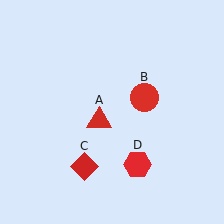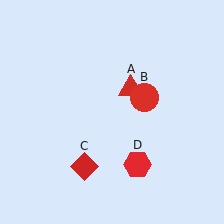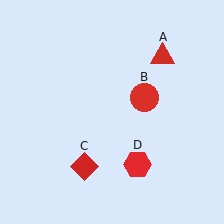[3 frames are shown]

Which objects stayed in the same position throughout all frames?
Red circle (object B) and red diamond (object C) and red hexagon (object D) remained stationary.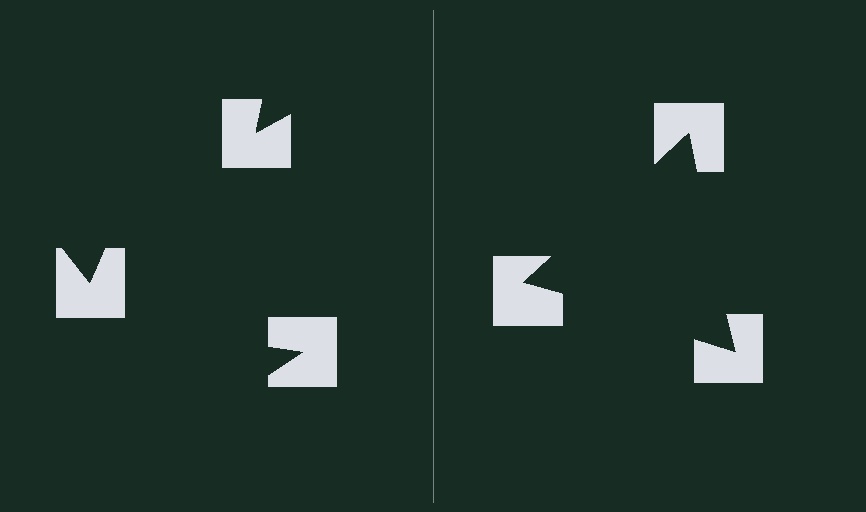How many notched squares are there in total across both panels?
6 — 3 on each side.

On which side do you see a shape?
An illusory triangle appears on the right side. On the left side the wedge cuts are rotated, so no coherent shape forms.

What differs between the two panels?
The notched squares are positioned identically on both sides; only the wedge orientations differ. On the right they align to a triangle; on the left they are misaligned.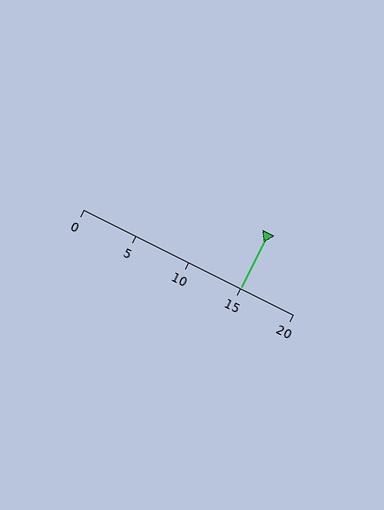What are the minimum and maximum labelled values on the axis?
The axis runs from 0 to 20.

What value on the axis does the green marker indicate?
The marker indicates approximately 15.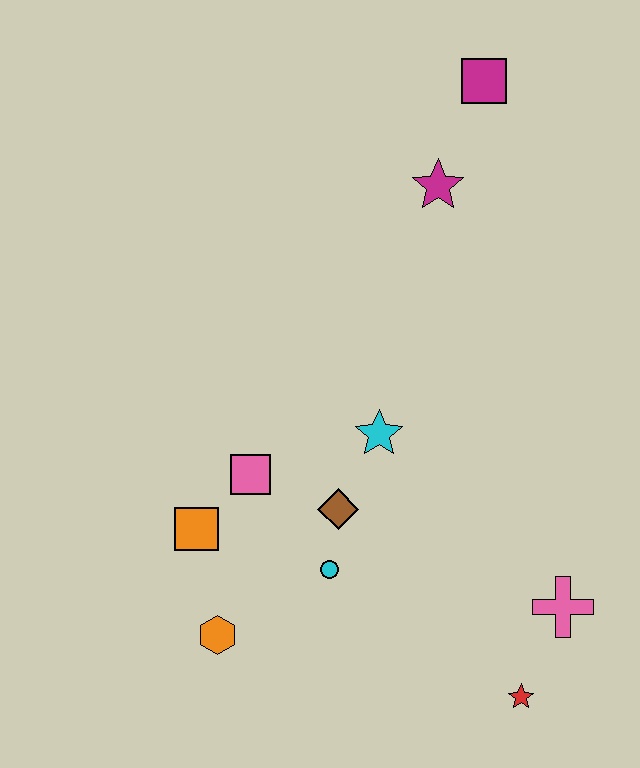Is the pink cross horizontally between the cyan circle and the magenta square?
No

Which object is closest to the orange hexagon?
The orange square is closest to the orange hexagon.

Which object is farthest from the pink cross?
The magenta square is farthest from the pink cross.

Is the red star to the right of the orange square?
Yes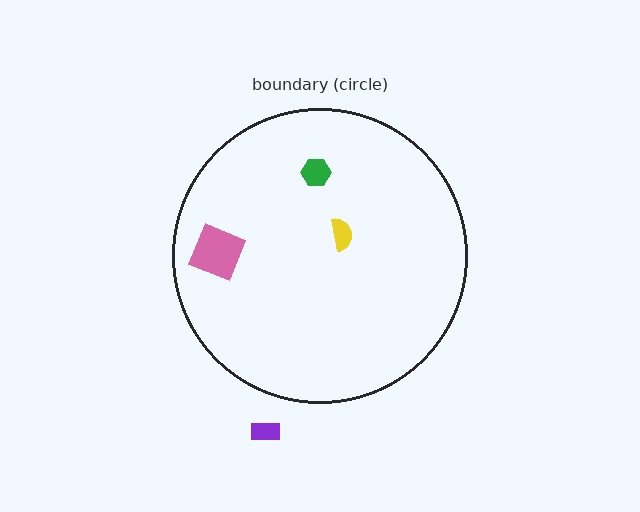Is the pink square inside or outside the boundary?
Inside.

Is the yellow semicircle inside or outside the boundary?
Inside.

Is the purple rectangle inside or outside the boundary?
Outside.